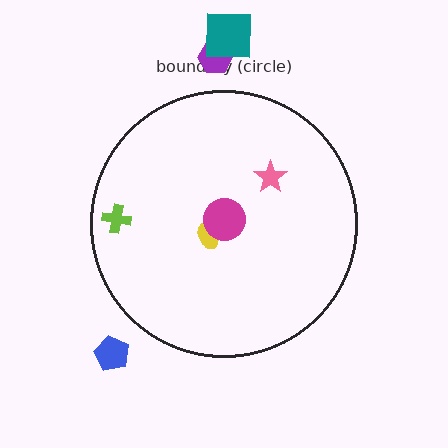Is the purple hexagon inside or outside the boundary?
Outside.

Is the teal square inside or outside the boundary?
Outside.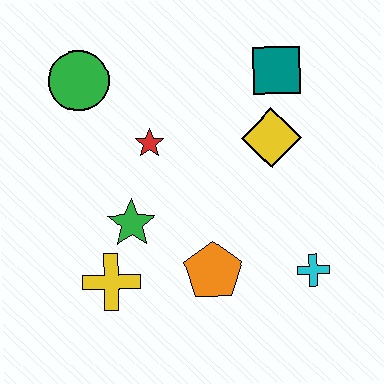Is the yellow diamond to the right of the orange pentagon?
Yes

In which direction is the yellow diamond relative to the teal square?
The yellow diamond is below the teal square.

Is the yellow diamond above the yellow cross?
Yes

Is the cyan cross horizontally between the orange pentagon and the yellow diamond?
No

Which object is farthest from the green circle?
The cyan cross is farthest from the green circle.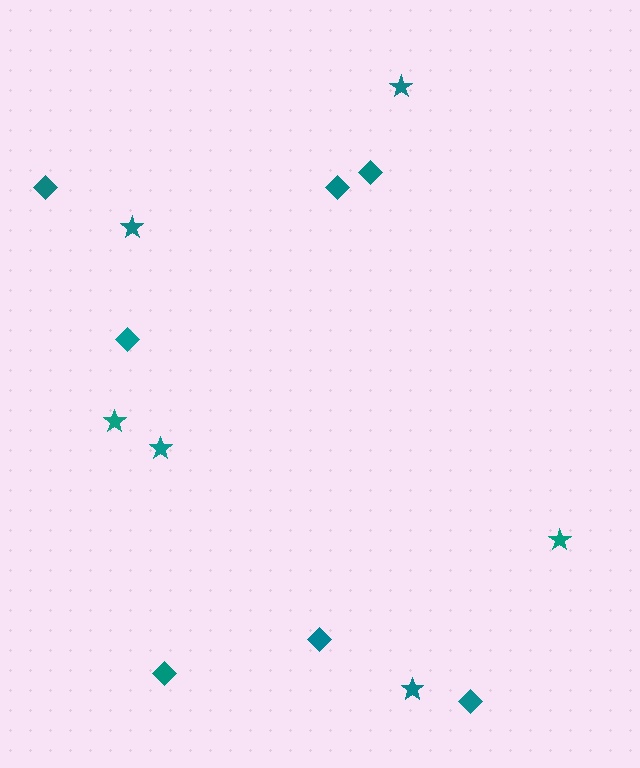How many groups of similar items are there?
There are 2 groups: one group of diamonds (7) and one group of stars (6).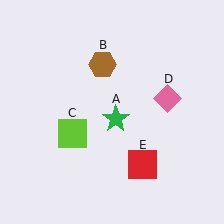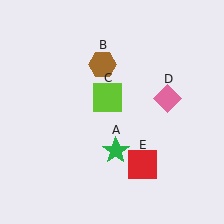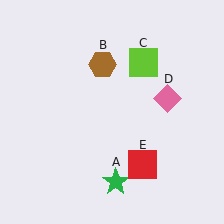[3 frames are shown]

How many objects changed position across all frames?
2 objects changed position: green star (object A), lime square (object C).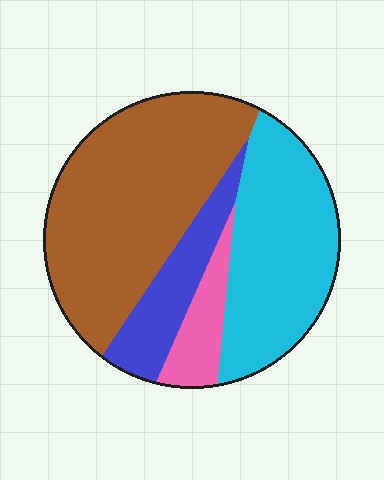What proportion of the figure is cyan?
Cyan covers around 30% of the figure.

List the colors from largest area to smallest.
From largest to smallest: brown, cyan, blue, pink.